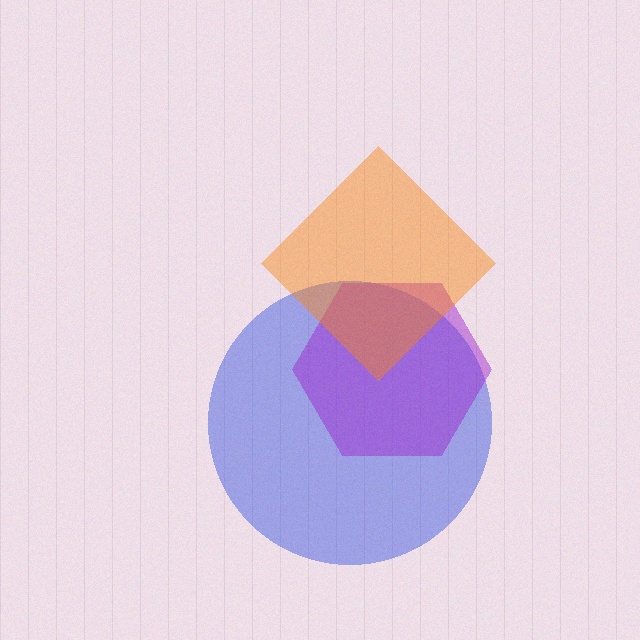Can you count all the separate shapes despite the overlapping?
Yes, there are 3 separate shapes.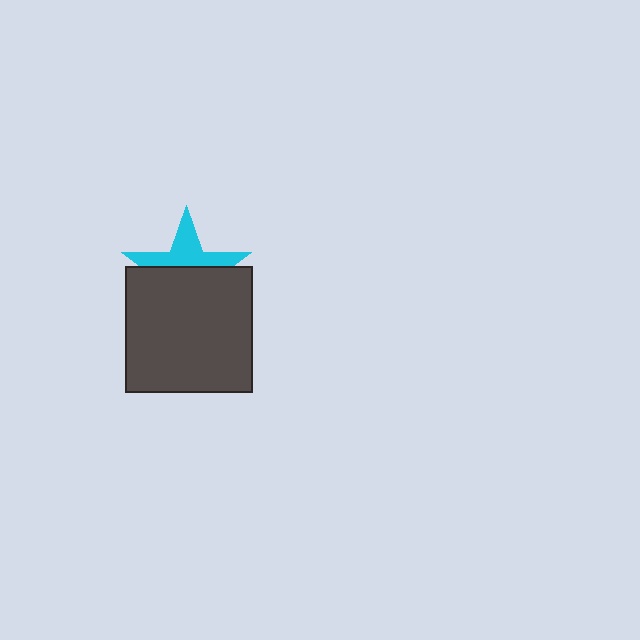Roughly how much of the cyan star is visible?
A small part of it is visible (roughly 43%).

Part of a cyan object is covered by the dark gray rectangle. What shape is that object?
It is a star.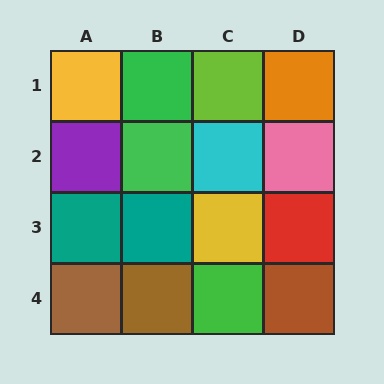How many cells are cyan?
1 cell is cyan.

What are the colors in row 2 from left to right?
Purple, green, cyan, pink.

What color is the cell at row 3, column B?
Teal.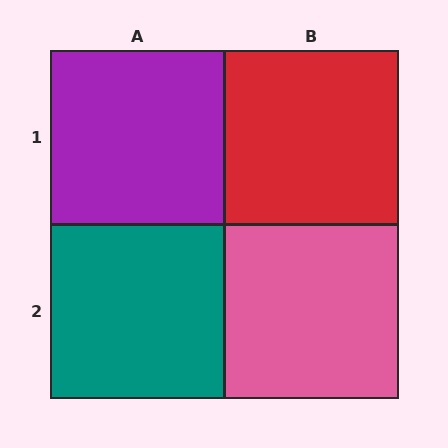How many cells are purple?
1 cell is purple.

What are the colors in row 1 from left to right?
Purple, red.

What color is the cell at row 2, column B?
Pink.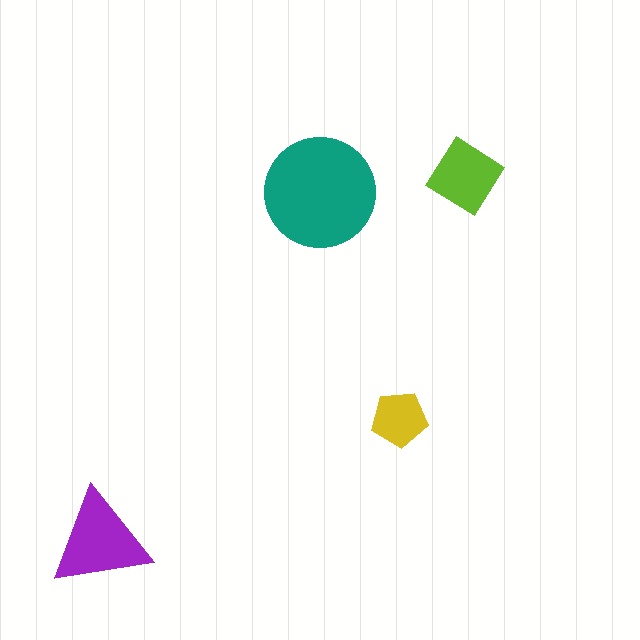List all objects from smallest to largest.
The yellow pentagon, the lime diamond, the purple triangle, the teal circle.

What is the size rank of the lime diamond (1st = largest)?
3rd.